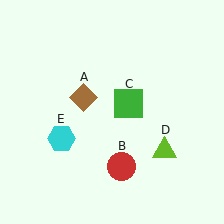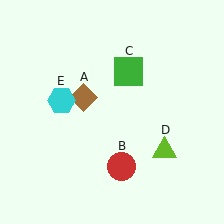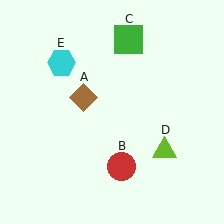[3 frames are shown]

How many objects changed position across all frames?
2 objects changed position: green square (object C), cyan hexagon (object E).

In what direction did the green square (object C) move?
The green square (object C) moved up.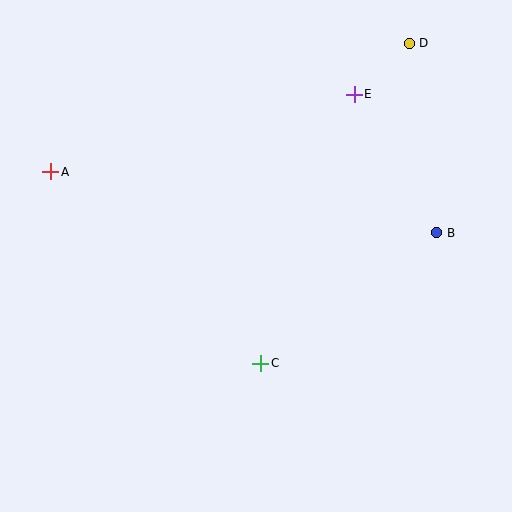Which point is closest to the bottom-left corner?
Point C is closest to the bottom-left corner.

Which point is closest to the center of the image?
Point C at (261, 363) is closest to the center.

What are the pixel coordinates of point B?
Point B is at (437, 233).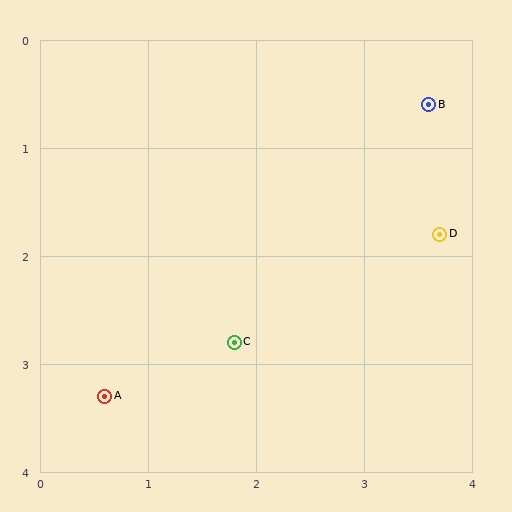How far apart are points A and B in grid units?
Points A and B are about 4.0 grid units apart.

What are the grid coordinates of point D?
Point D is at approximately (3.7, 1.8).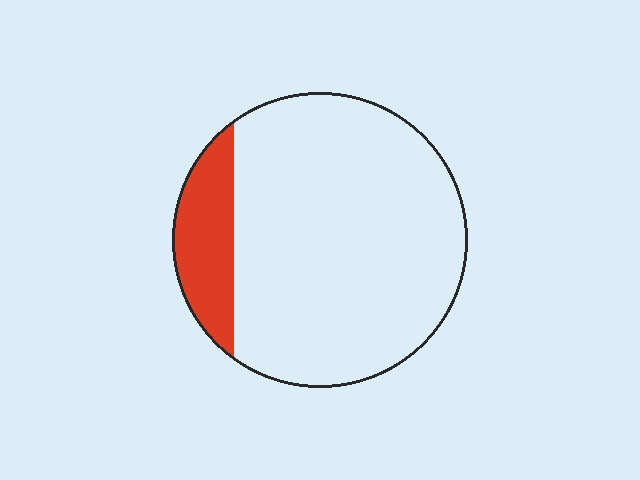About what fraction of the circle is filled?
About one sixth (1/6).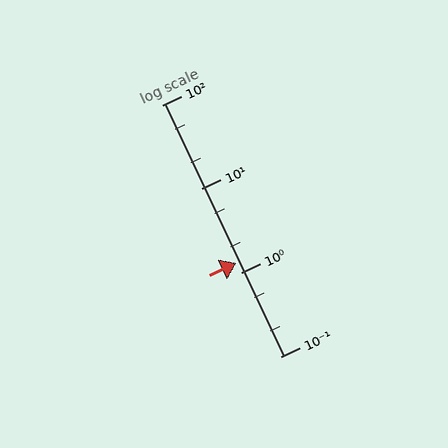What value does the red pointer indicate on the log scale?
The pointer indicates approximately 1.3.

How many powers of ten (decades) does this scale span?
The scale spans 3 decades, from 0.1 to 100.